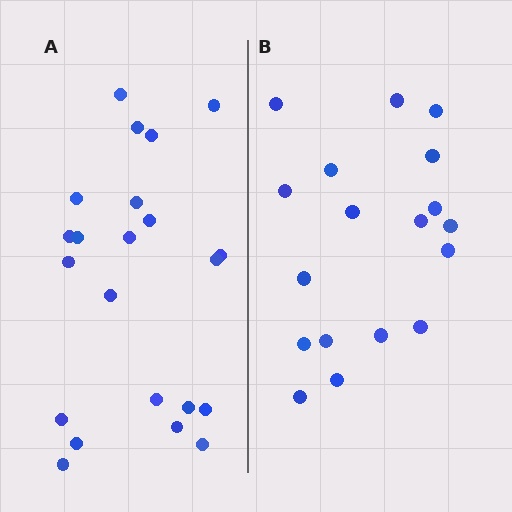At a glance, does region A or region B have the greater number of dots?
Region A (the left region) has more dots.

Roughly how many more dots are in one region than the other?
Region A has about 4 more dots than region B.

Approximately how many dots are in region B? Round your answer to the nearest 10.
About 20 dots. (The exact count is 18, which rounds to 20.)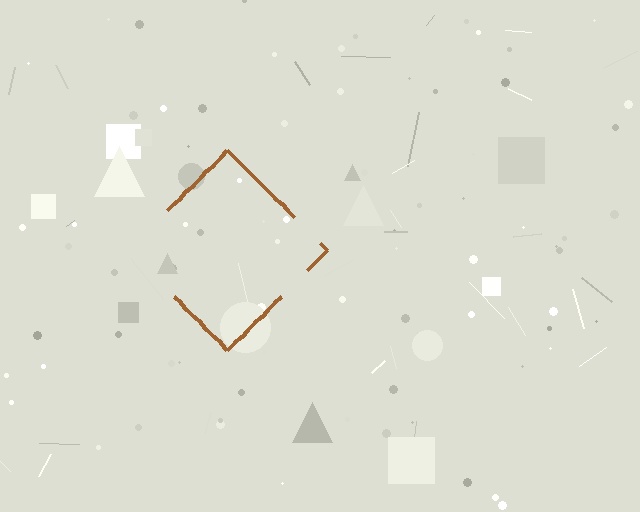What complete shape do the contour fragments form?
The contour fragments form a diamond.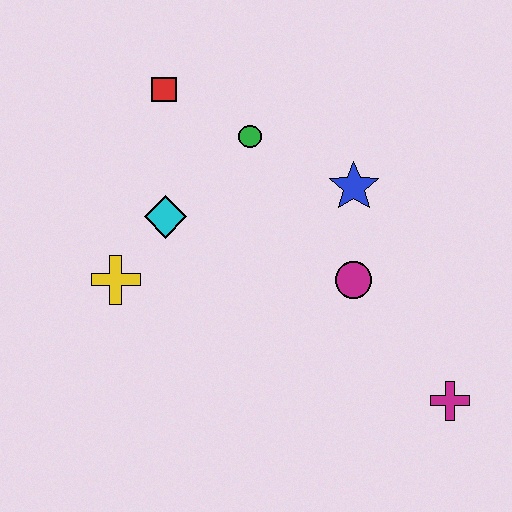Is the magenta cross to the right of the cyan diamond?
Yes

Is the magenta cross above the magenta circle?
No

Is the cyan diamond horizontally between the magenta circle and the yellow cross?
Yes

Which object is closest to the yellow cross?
The cyan diamond is closest to the yellow cross.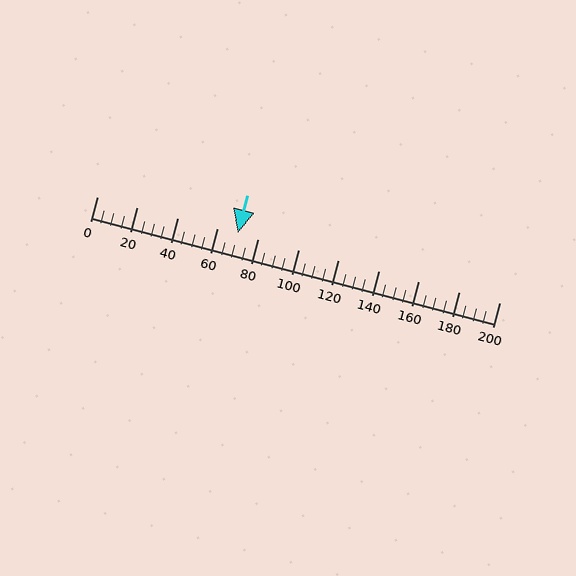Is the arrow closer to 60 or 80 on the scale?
The arrow is closer to 80.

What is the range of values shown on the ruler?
The ruler shows values from 0 to 200.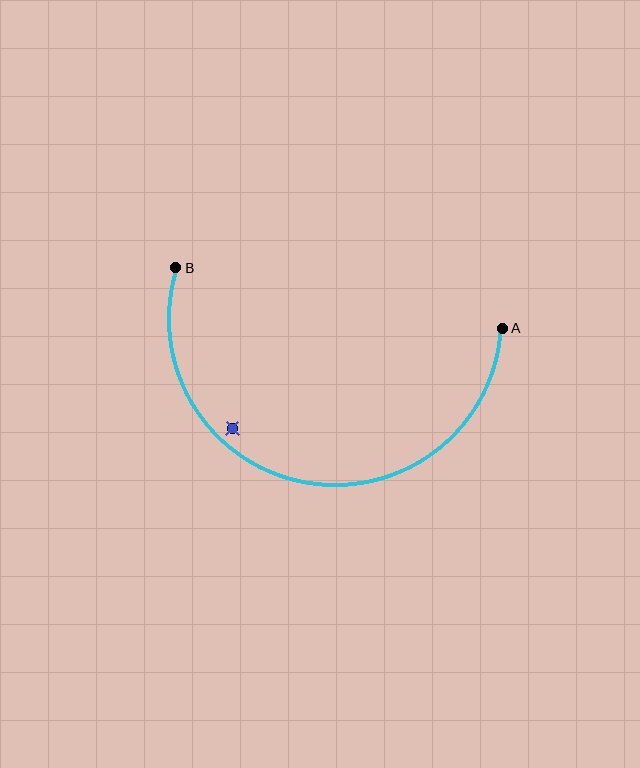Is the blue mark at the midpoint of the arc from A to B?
No — the blue mark does not lie on the arc at all. It sits slightly inside the curve.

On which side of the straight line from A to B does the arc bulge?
The arc bulges below the straight line connecting A and B.